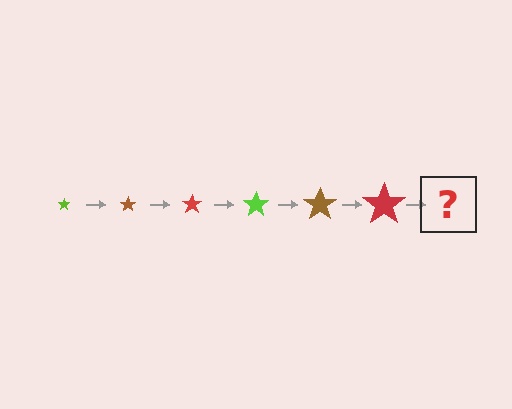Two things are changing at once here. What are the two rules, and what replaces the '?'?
The two rules are that the star grows larger each step and the color cycles through lime, brown, and red. The '?' should be a lime star, larger than the previous one.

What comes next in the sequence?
The next element should be a lime star, larger than the previous one.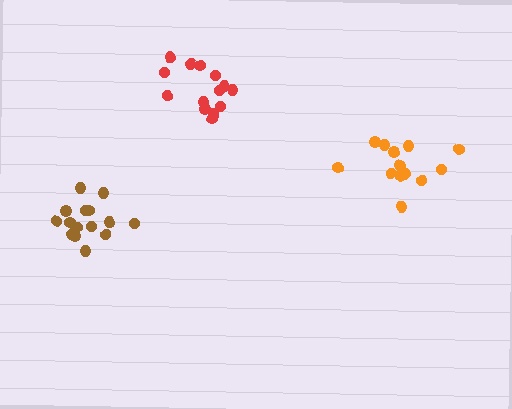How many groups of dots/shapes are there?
There are 3 groups.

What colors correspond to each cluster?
The clusters are colored: brown, red, orange.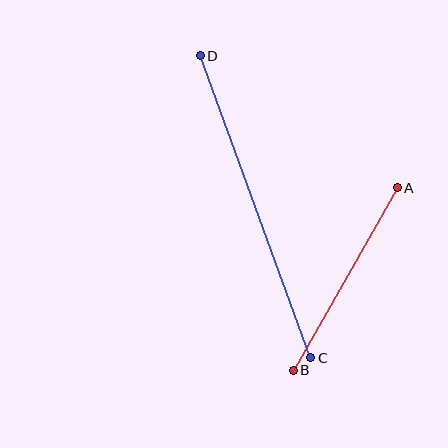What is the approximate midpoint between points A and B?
The midpoint is at approximately (345, 279) pixels.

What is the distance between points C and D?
The distance is approximately 322 pixels.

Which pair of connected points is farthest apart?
Points C and D are farthest apart.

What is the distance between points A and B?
The distance is approximately 210 pixels.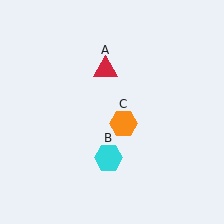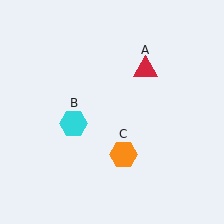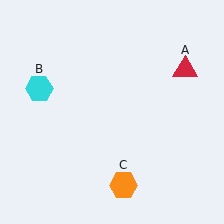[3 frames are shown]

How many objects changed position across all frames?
3 objects changed position: red triangle (object A), cyan hexagon (object B), orange hexagon (object C).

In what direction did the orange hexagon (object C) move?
The orange hexagon (object C) moved down.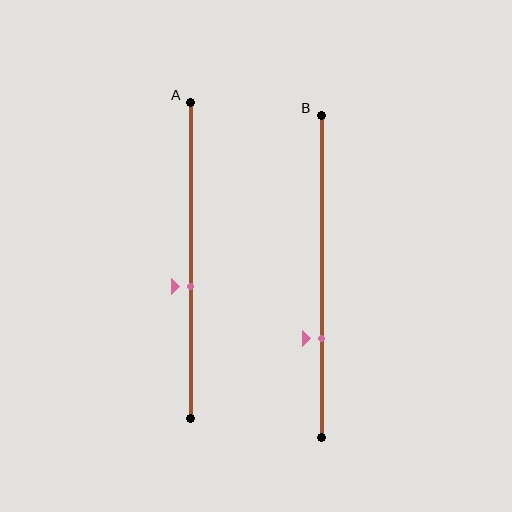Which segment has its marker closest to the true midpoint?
Segment A has its marker closest to the true midpoint.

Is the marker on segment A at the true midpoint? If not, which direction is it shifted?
No, the marker on segment A is shifted downward by about 8% of the segment length.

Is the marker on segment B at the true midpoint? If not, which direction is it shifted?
No, the marker on segment B is shifted downward by about 19% of the segment length.